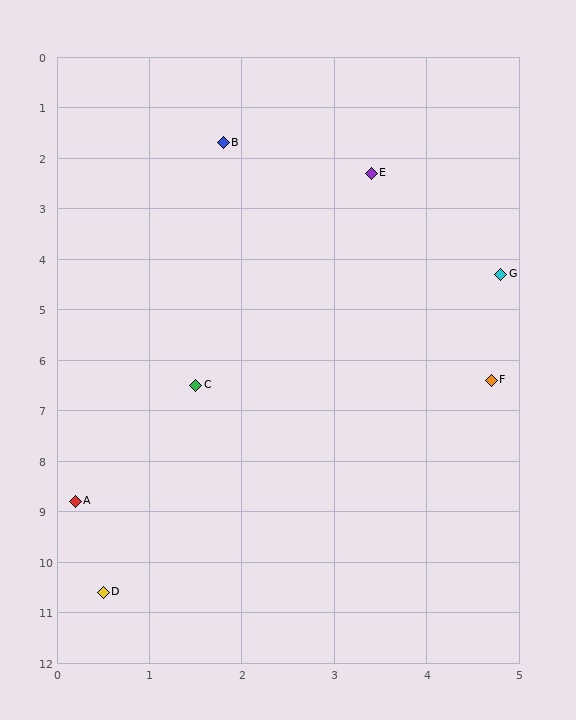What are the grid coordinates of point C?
Point C is at approximately (1.5, 6.5).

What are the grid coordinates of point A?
Point A is at approximately (0.2, 8.8).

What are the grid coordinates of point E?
Point E is at approximately (3.4, 2.3).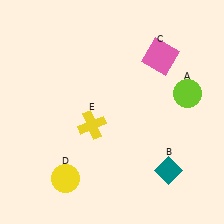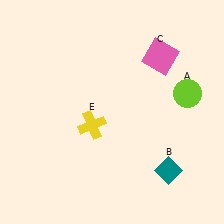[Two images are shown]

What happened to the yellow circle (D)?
The yellow circle (D) was removed in Image 2. It was in the bottom-left area of Image 1.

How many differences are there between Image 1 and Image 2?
There is 1 difference between the two images.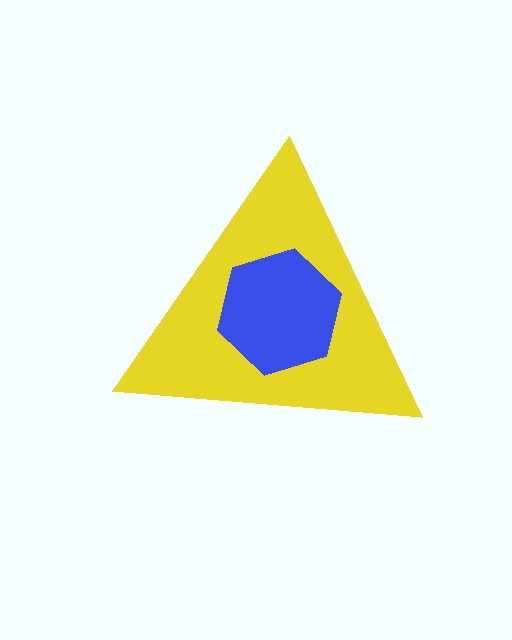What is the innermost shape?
The blue hexagon.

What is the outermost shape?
The yellow triangle.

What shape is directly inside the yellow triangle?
The blue hexagon.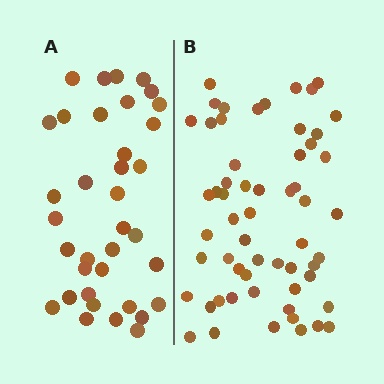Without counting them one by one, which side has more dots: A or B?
Region B (the right region) has more dots.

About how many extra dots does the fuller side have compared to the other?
Region B has approximately 20 more dots than region A.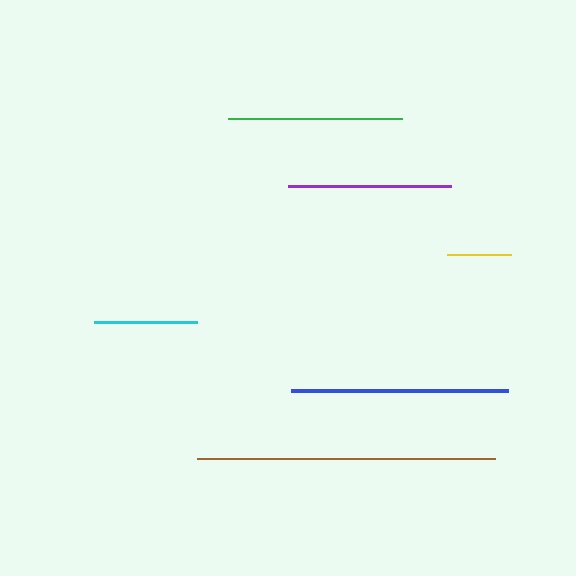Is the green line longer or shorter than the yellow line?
The green line is longer than the yellow line.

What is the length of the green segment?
The green segment is approximately 174 pixels long.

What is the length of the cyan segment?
The cyan segment is approximately 103 pixels long.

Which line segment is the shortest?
The yellow line is the shortest at approximately 64 pixels.